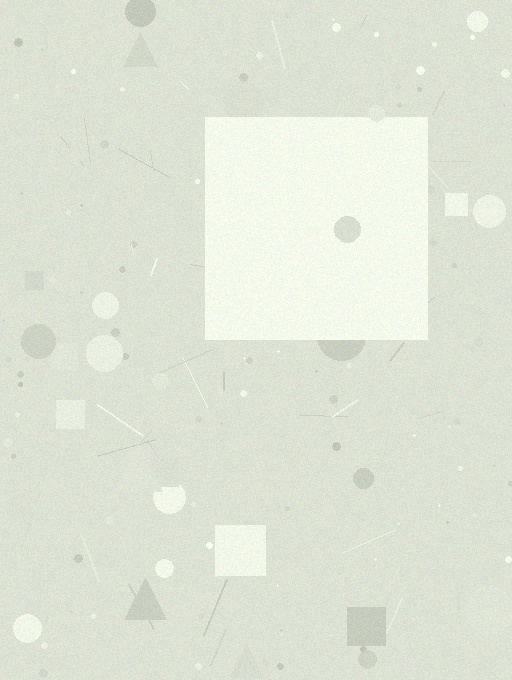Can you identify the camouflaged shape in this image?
The camouflaged shape is a square.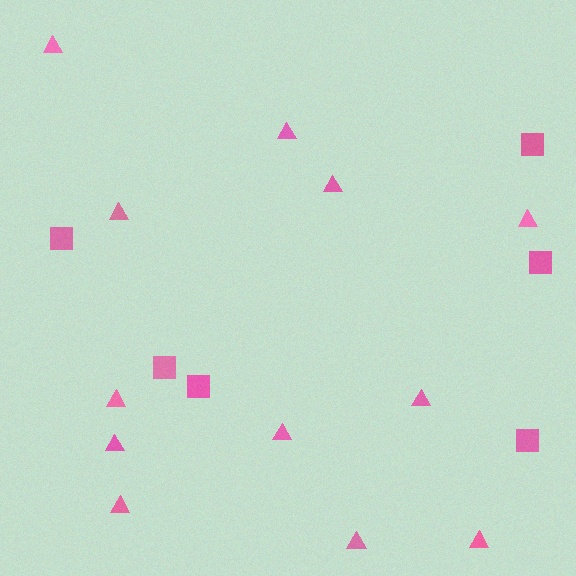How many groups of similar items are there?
There are 2 groups: one group of squares (6) and one group of triangles (12).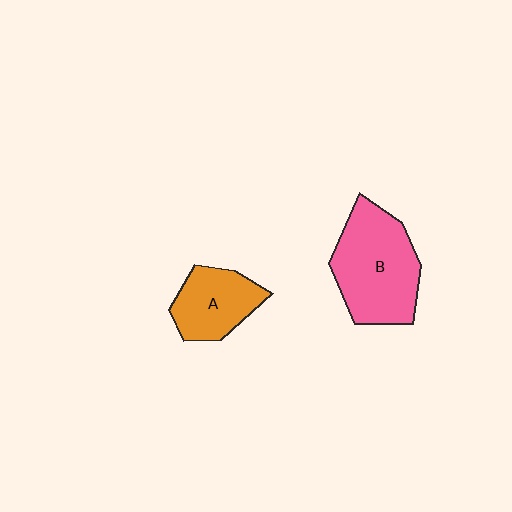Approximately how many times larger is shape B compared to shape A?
Approximately 1.6 times.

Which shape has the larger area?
Shape B (pink).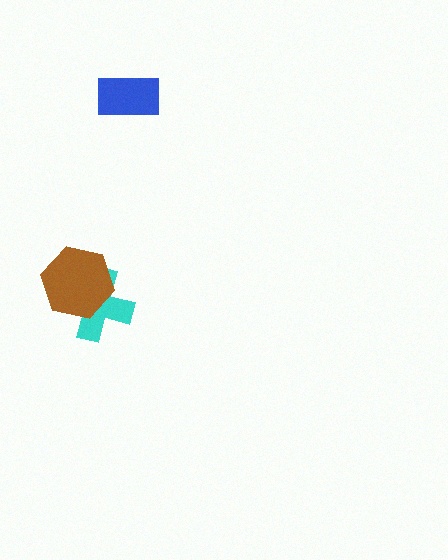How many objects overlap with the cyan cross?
1 object overlaps with the cyan cross.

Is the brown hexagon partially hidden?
No, no other shape covers it.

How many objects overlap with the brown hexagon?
1 object overlaps with the brown hexagon.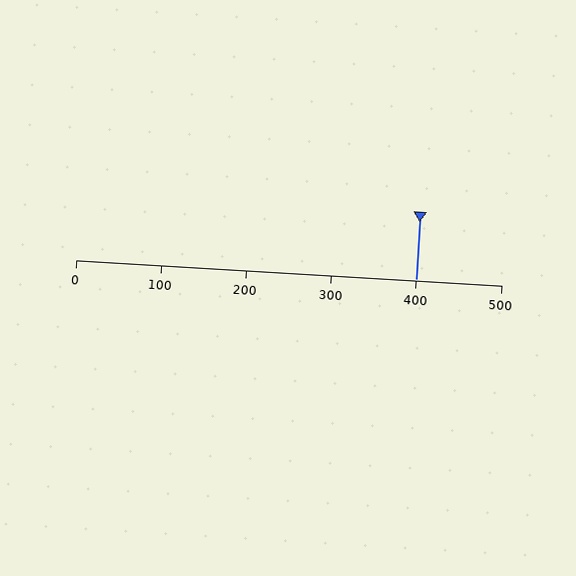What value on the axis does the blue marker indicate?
The marker indicates approximately 400.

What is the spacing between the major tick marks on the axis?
The major ticks are spaced 100 apart.